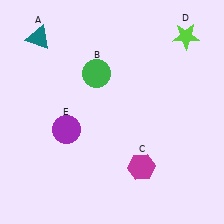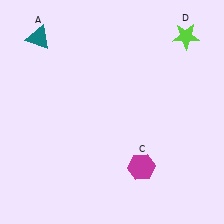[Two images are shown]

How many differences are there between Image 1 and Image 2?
There are 2 differences between the two images.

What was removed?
The green circle (B), the purple circle (E) were removed in Image 2.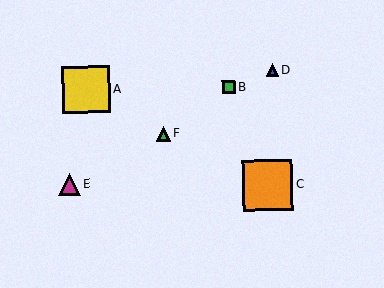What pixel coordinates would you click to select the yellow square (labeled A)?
Click at (86, 90) to select the yellow square A.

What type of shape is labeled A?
Shape A is a yellow square.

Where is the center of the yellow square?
The center of the yellow square is at (86, 90).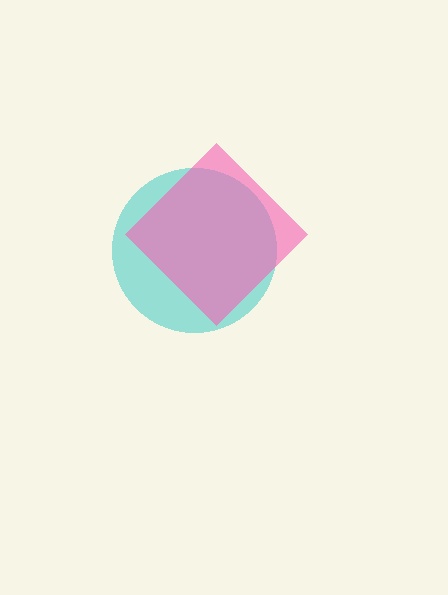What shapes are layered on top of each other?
The layered shapes are: a cyan circle, a pink diamond.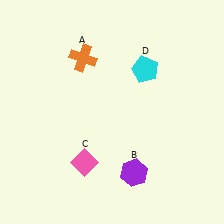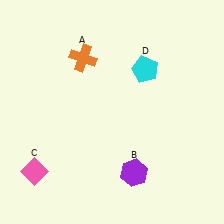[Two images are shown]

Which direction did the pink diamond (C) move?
The pink diamond (C) moved left.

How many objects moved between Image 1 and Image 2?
1 object moved between the two images.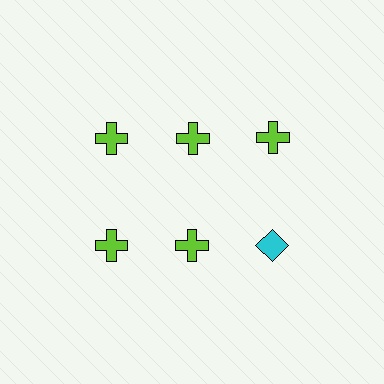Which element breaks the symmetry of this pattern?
The cyan diamond in the second row, center column breaks the symmetry. All other shapes are lime crosses.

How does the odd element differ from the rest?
It differs in both color (cyan instead of lime) and shape (diamond instead of cross).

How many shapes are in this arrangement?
There are 6 shapes arranged in a grid pattern.